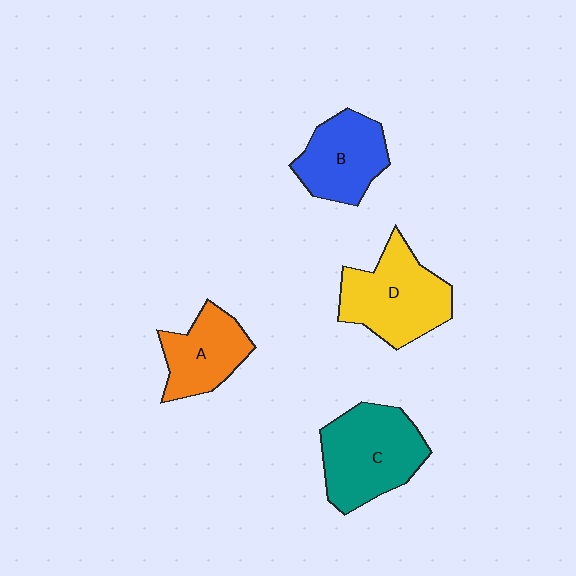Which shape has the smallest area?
Shape A (orange).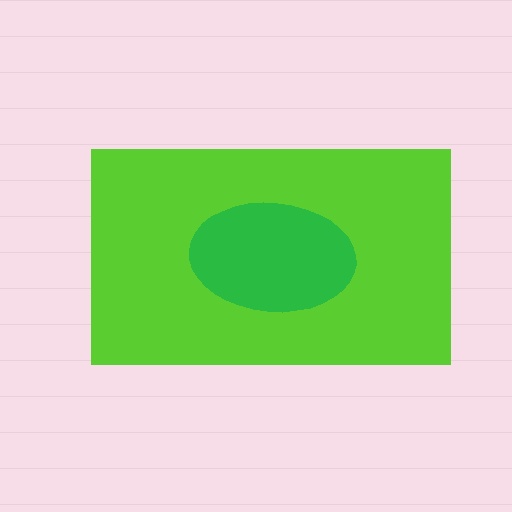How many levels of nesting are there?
2.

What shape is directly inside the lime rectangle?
The green ellipse.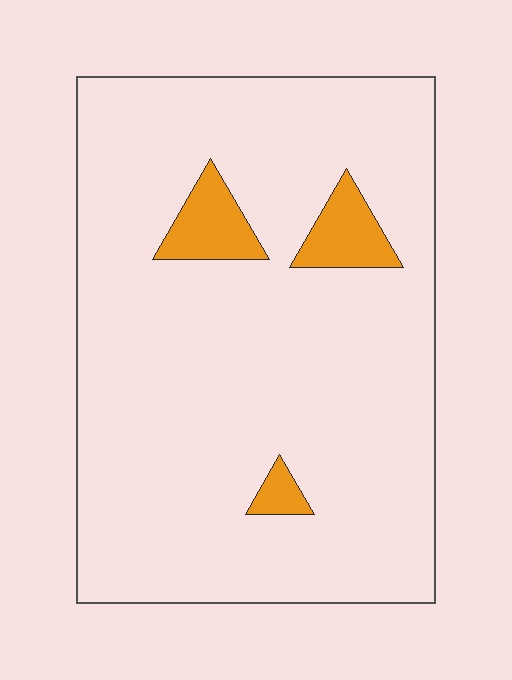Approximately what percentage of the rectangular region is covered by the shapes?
Approximately 5%.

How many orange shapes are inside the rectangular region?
3.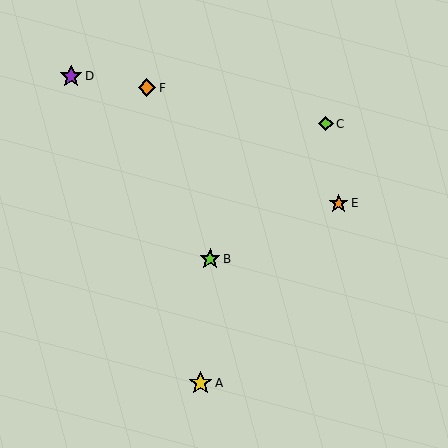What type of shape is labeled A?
Shape A is a yellow star.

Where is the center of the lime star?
The center of the lime star is at (210, 259).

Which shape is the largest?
The yellow star (labeled A) is the largest.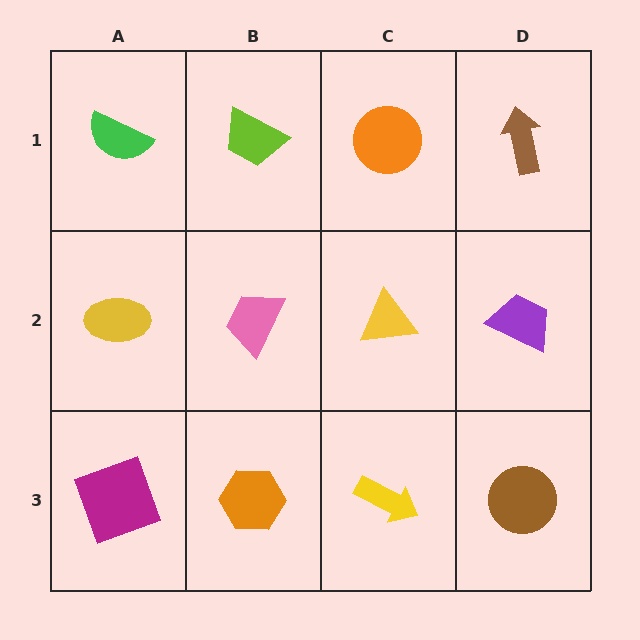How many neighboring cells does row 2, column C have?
4.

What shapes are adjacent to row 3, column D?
A purple trapezoid (row 2, column D), a yellow arrow (row 3, column C).